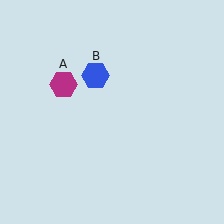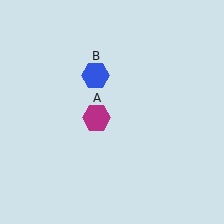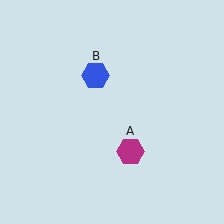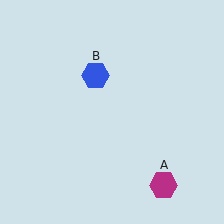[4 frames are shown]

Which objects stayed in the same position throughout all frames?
Blue hexagon (object B) remained stationary.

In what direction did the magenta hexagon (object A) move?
The magenta hexagon (object A) moved down and to the right.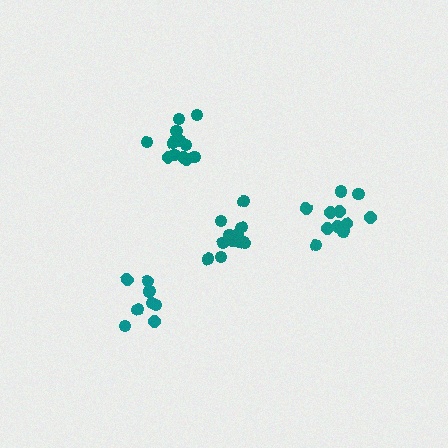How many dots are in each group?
Group 1: 12 dots, Group 2: 12 dots, Group 3: 11 dots, Group 4: 9 dots (44 total).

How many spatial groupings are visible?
There are 4 spatial groupings.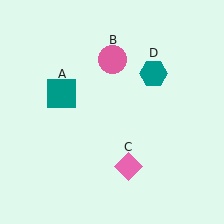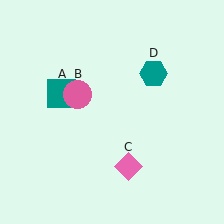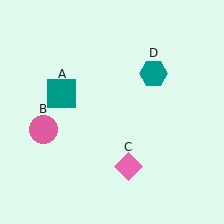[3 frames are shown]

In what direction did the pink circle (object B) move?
The pink circle (object B) moved down and to the left.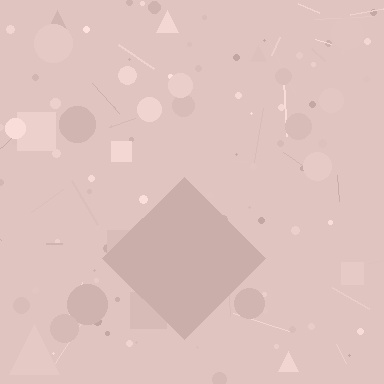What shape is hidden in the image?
A diamond is hidden in the image.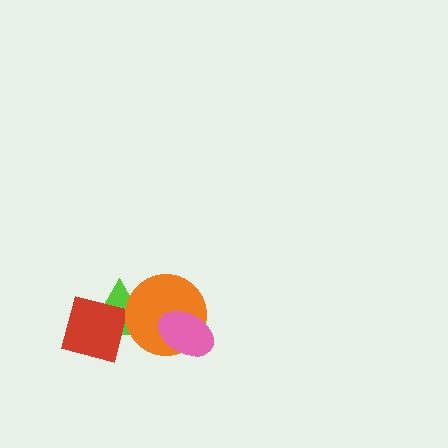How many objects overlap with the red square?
1 object overlaps with the red square.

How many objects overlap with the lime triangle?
2 objects overlap with the lime triangle.